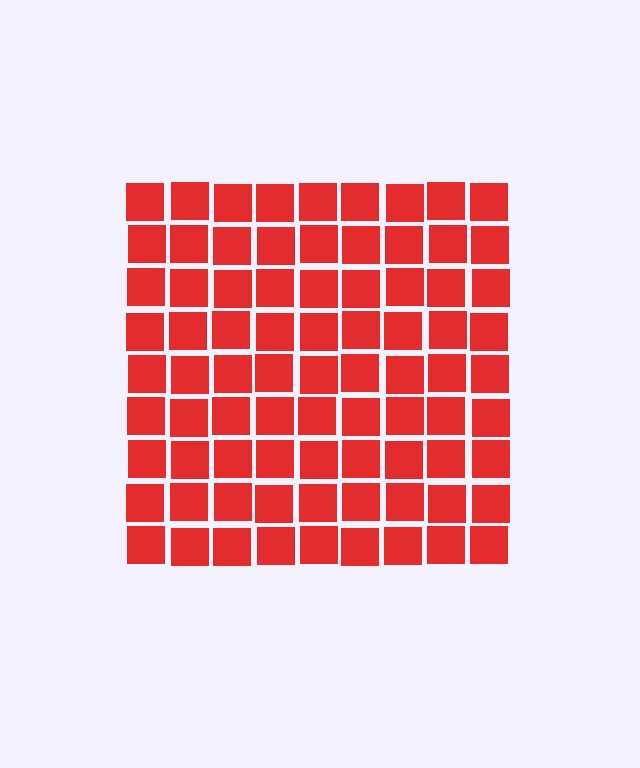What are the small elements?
The small elements are squares.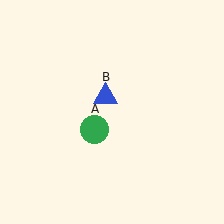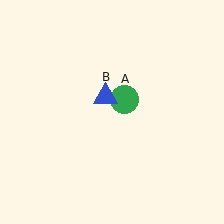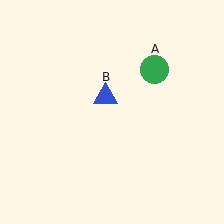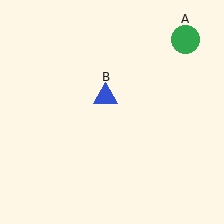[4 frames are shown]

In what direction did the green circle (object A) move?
The green circle (object A) moved up and to the right.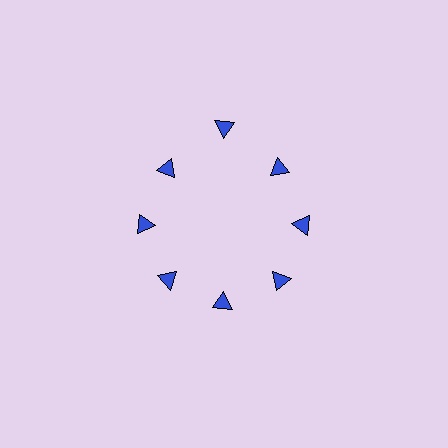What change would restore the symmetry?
The symmetry would be restored by moving it inward, back onto the ring so that all 8 triangles sit at equal angles and equal distance from the center.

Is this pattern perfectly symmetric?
No. The 8 blue triangles are arranged in a ring, but one element near the 12 o'clock position is pushed outward from the center, breaking the 8-fold rotational symmetry.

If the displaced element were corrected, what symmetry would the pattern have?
It would have 8-fold rotational symmetry — the pattern would map onto itself every 45 degrees.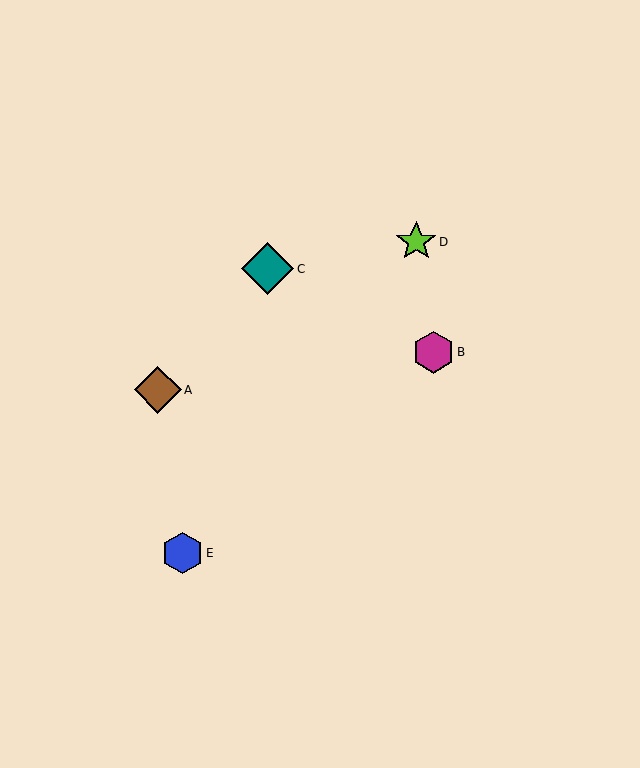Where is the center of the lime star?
The center of the lime star is at (416, 242).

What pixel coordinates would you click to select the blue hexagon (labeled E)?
Click at (182, 553) to select the blue hexagon E.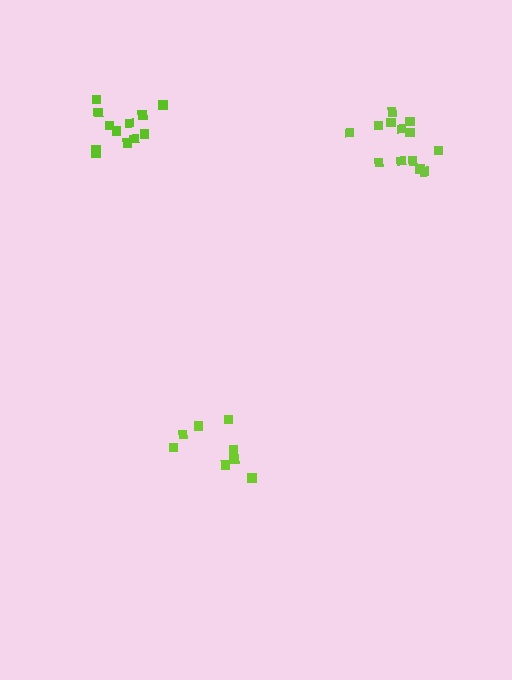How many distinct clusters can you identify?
There are 3 distinct clusters.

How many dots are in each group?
Group 1: 13 dots, Group 2: 8 dots, Group 3: 12 dots (33 total).